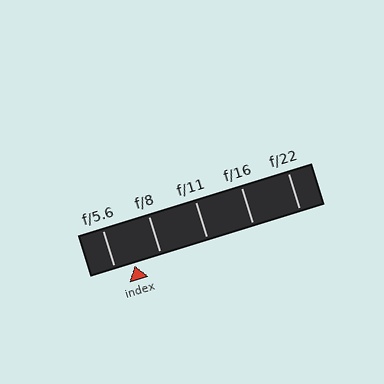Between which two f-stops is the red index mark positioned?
The index mark is between f/5.6 and f/8.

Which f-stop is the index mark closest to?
The index mark is closest to f/5.6.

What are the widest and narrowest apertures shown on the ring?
The widest aperture shown is f/5.6 and the narrowest is f/22.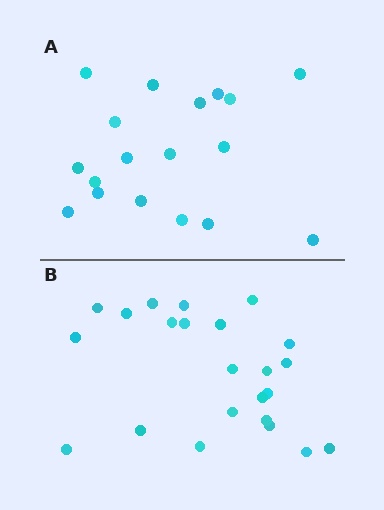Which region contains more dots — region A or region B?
Region B (the bottom region) has more dots.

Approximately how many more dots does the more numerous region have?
Region B has about 5 more dots than region A.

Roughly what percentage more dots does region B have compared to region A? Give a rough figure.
About 30% more.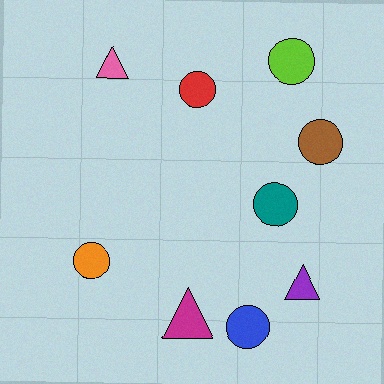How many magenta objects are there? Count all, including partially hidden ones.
There is 1 magenta object.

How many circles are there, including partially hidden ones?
There are 6 circles.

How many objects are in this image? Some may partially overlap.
There are 9 objects.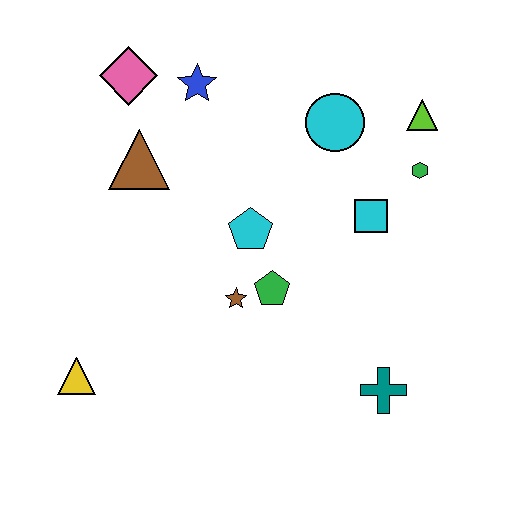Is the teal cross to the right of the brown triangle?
Yes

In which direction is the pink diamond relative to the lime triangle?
The pink diamond is to the left of the lime triangle.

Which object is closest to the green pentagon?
The brown star is closest to the green pentagon.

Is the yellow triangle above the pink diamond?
No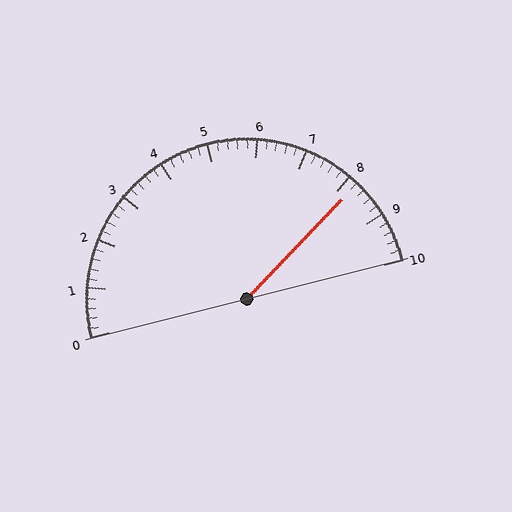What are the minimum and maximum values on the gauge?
The gauge ranges from 0 to 10.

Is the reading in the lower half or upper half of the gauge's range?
The reading is in the upper half of the range (0 to 10).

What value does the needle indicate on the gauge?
The needle indicates approximately 8.2.